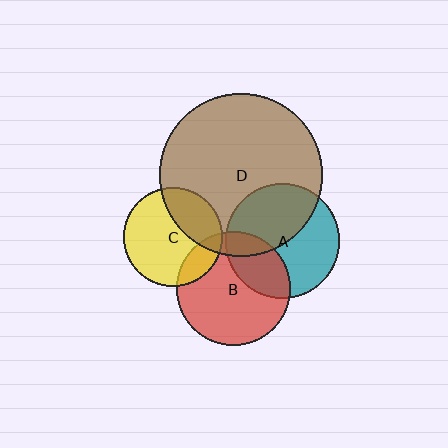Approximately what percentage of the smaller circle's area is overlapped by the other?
Approximately 30%.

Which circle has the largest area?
Circle D (brown).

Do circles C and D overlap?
Yes.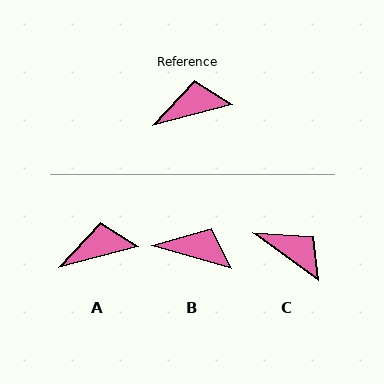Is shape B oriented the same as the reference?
No, it is off by about 31 degrees.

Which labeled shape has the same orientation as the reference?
A.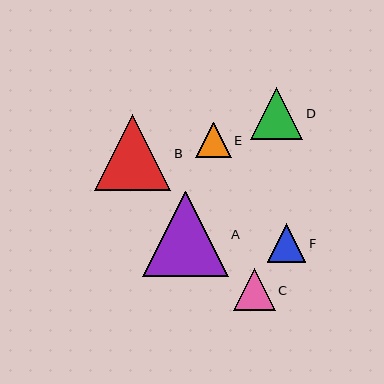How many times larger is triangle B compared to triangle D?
Triangle B is approximately 1.5 times the size of triangle D.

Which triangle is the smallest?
Triangle E is the smallest with a size of approximately 35 pixels.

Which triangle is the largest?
Triangle A is the largest with a size of approximately 85 pixels.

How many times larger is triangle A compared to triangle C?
Triangle A is approximately 2.1 times the size of triangle C.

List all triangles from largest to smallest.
From largest to smallest: A, B, D, C, F, E.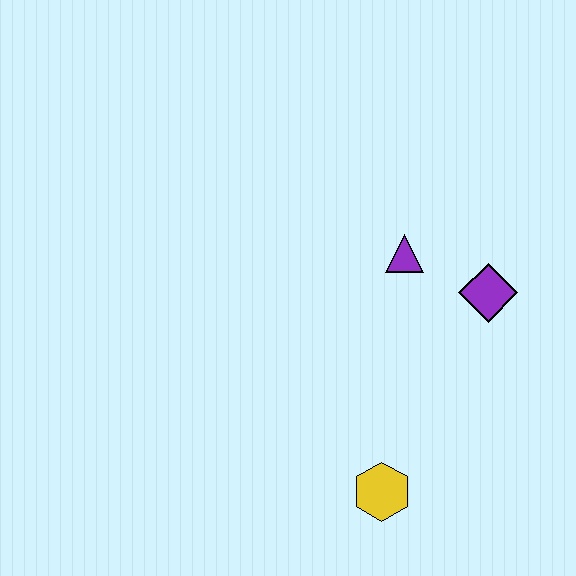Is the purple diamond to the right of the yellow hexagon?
Yes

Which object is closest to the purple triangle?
The purple diamond is closest to the purple triangle.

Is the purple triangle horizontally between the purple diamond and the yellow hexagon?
Yes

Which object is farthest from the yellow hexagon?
The purple triangle is farthest from the yellow hexagon.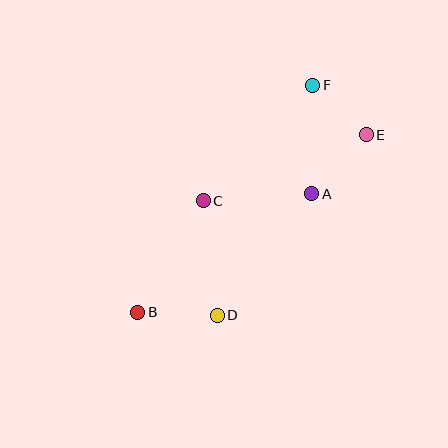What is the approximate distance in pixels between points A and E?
The distance between A and E is approximately 80 pixels.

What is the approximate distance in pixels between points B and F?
The distance between B and F is approximately 287 pixels.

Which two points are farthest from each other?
Points B and E are farthest from each other.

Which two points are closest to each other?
Points E and F are closest to each other.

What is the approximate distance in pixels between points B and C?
The distance between B and C is approximately 129 pixels.